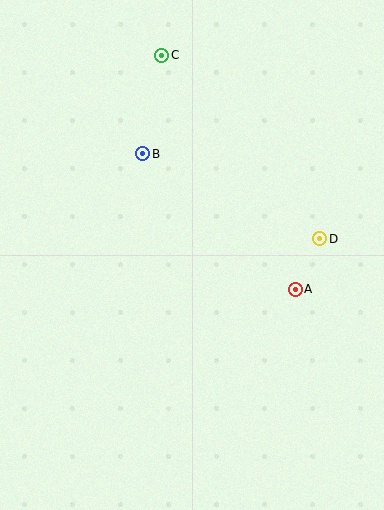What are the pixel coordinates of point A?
Point A is at (295, 289).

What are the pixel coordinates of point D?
Point D is at (320, 239).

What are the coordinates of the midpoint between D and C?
The midpoint between D and C is at (241, 147).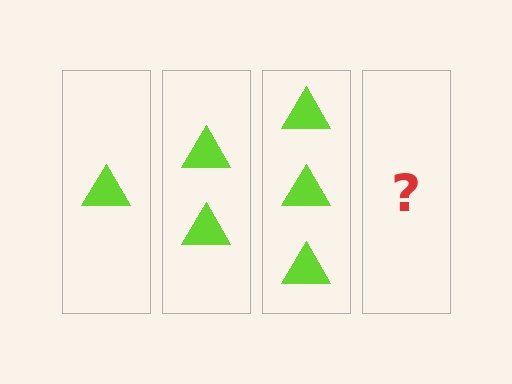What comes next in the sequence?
The next element should be 4 triangles.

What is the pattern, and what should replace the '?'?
The pattern is that each step adds one more triangle. The '?' should be 4 triangles.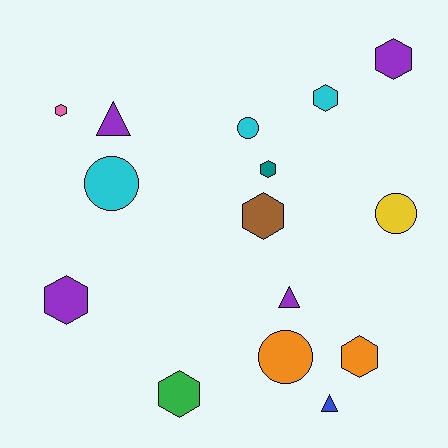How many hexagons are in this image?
There are 8 hexagons.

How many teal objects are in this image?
There is 1 teal object.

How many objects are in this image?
There are 15 objects.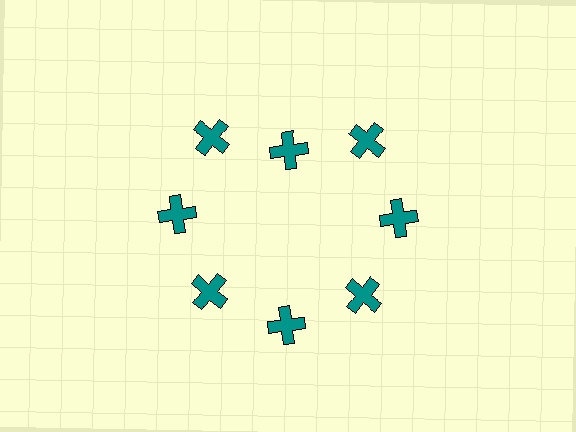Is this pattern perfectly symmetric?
No. The 8 teal crosses are arranged in a ring, but one element near the 12 o'clock position is pulled inward toward the center, breaking the 8-fold rotational symmetry.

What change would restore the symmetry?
The symmetry would be restored by moving it outward, back onto the ring so that all 8 crosses sit at equal angles and equal distance from the center.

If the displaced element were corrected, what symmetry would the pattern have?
It would have 8-fold rotational symmetry — the pattern would map onto itself every 45 degrees.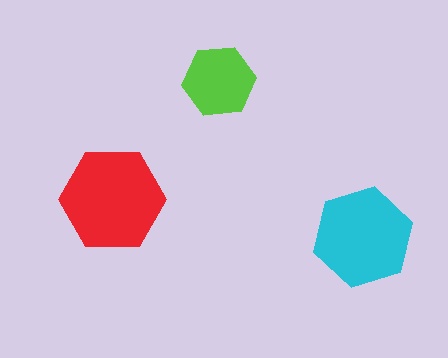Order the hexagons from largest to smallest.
the red one, the cyan one, the lime one.